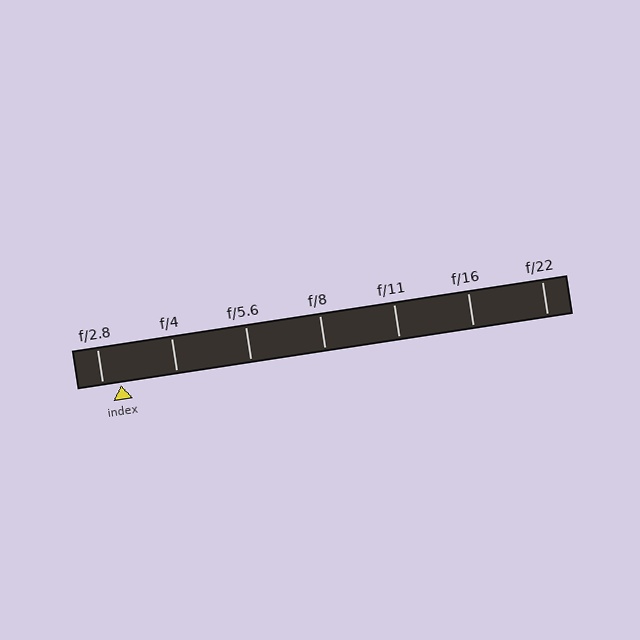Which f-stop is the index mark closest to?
The index mark is closest to f/2.8.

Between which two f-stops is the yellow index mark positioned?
The index mark is between f/2.8 and f/4.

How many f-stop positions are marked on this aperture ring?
There are 7 f-stop positions marked.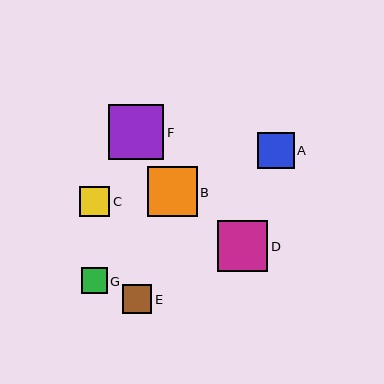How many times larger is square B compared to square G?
Square B is approximately 2.0 times the size of square G.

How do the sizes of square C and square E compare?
Square C and square E are approximately the same size.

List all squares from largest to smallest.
From largest to smallest: F, D, B, A, C, E, G.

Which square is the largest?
Square F is the largest with a size of approximately 55 pixels.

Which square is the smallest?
Square G is the smallest with a size of approximately 26 pixels.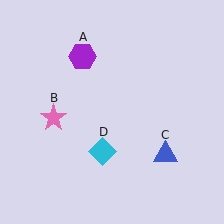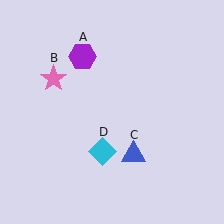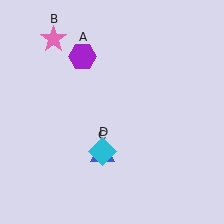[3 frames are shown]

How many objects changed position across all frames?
2 objects changed position: pink star (object B), blue triangle (object C).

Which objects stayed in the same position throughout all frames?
Purple hexagon (object A) and cyan diamond (object D) remained stationary.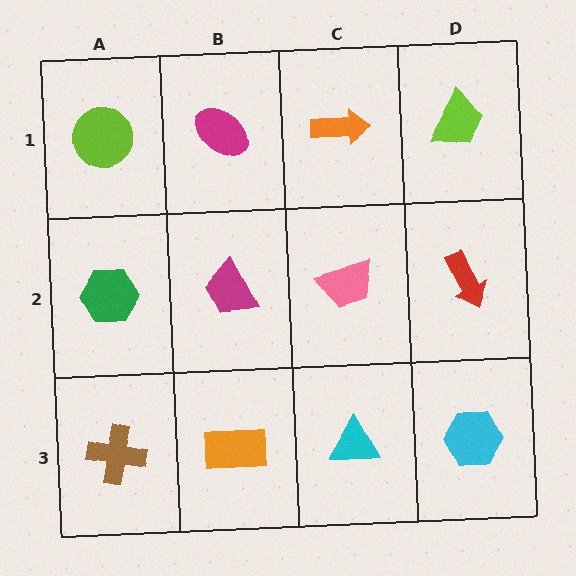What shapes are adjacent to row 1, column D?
A red arrow (row 2, column D), an orange arrow (row 1, column C).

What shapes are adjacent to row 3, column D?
A red arrow (row 2, column D), a cyan triangle (row 3, column C).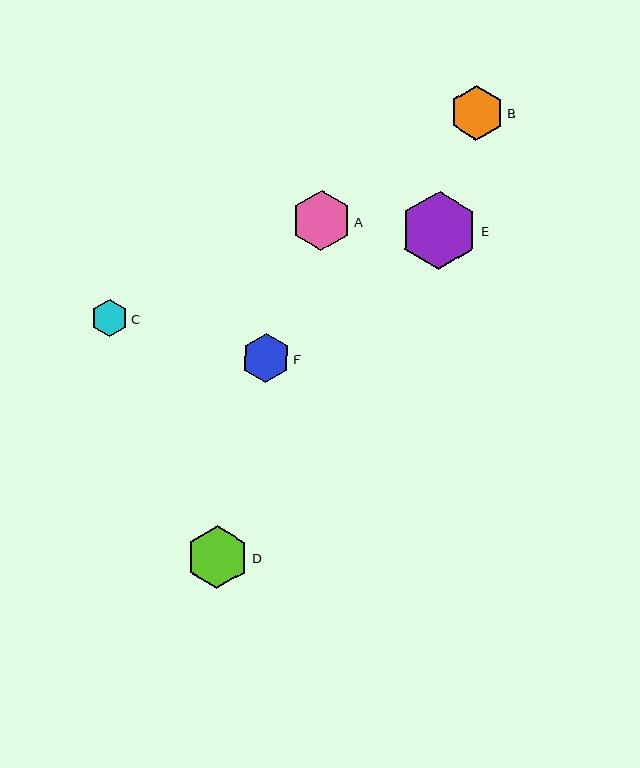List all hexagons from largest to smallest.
From largest to smallest: E, D, A, B, F, C.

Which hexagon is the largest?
Hexagon E is the largest with a size of approximately 78 pixels.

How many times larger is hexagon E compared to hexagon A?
Hexagon E is approximately 1.3 times the size of hexagon A.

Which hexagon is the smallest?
Hexagon C is the smallest with a size of approximately 37 pixels.